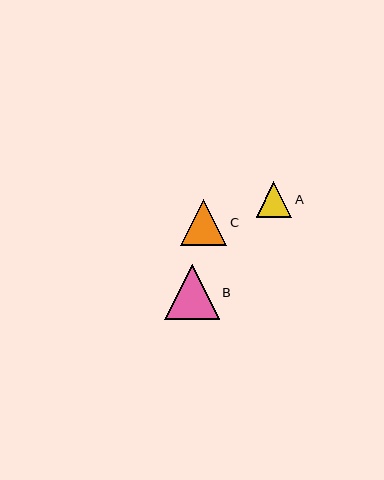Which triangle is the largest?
Triangle B is the largest with a size of approximately 54 pixels.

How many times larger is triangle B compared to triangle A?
Triangle B is approximately 1.5 times the size of triangle A.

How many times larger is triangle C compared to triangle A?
Triangle C is approximately 1.3 times the size of triangle A.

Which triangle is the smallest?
Triangle A is the smallest with a size of approximately 36 pixels.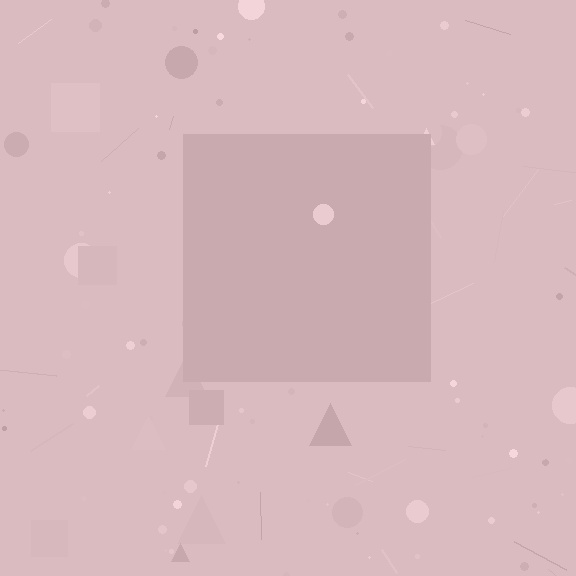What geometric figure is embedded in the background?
A square is embedded in the background.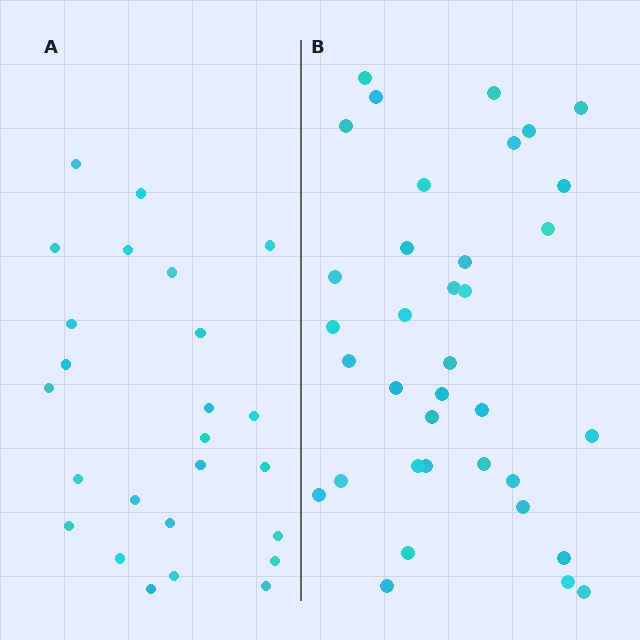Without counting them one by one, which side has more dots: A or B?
Region B (the right region) has more dots.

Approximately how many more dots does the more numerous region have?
Region B has roughly 12 or so more dots than region A.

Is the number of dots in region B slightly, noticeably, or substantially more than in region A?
Region B has noticeably more, but not dramatically so. The ratio is roughly 1.4 to 1.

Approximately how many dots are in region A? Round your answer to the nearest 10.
About 20 dots. (The exact count is 25, which rounds to 20.)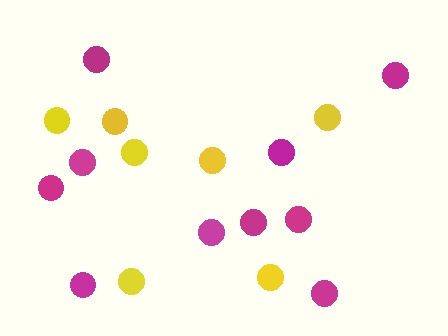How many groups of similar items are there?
There are 2 groups: one group of magenta circles (10) and one group of yellow circles (7).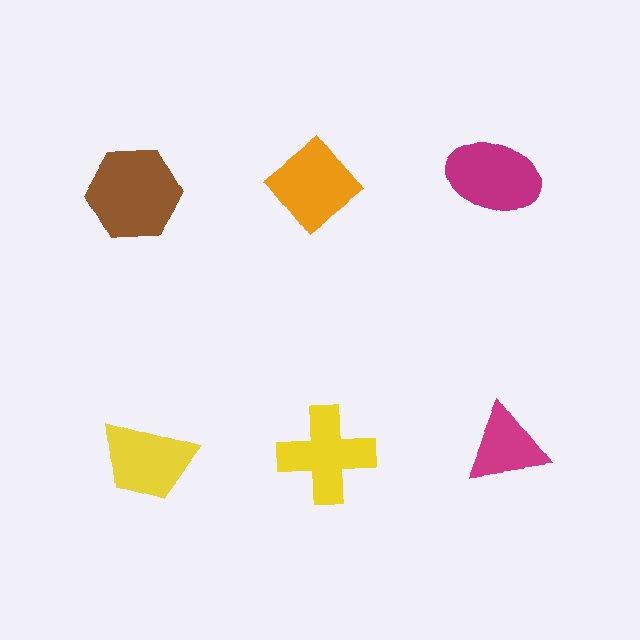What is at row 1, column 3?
A magenta ellipse.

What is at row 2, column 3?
A magenta triangle.